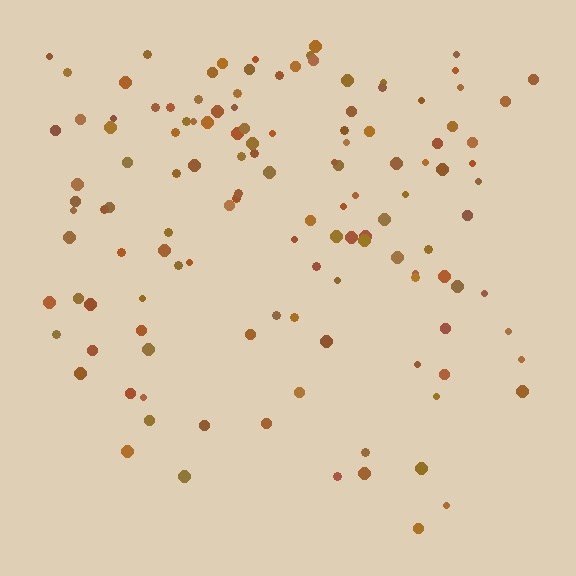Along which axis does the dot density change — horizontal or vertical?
Vertical.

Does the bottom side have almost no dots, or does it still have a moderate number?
Still a moderate number, just noticeably fewer than the top.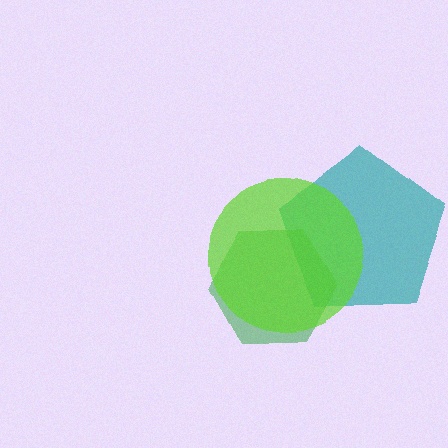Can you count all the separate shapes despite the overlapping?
Yes, there are 3 separate shapes.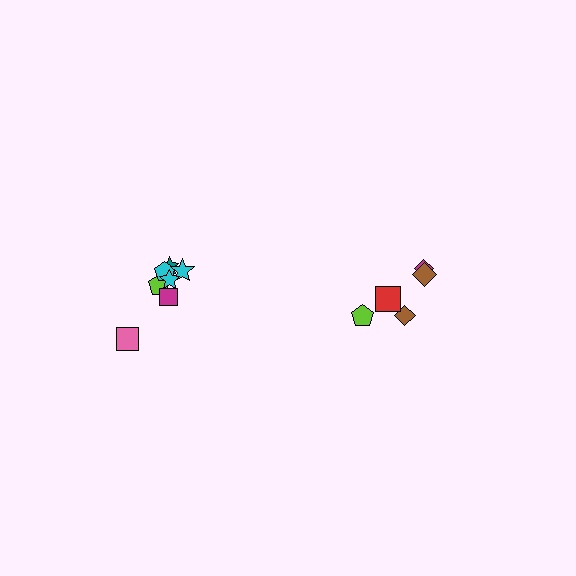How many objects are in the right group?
There are 5 objects.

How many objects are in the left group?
There are 7 objects.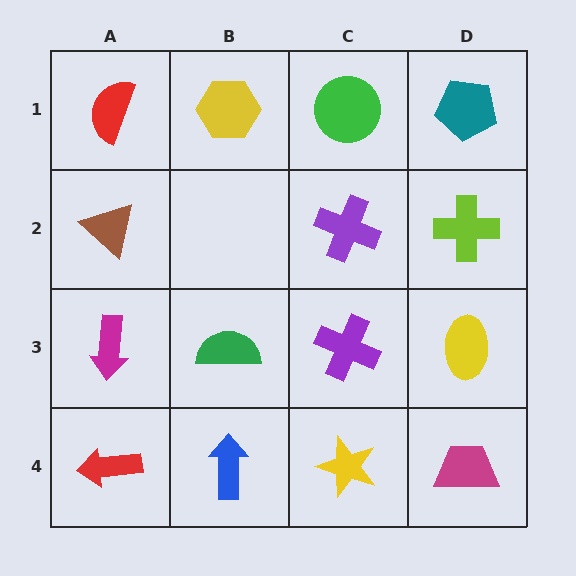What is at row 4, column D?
A magenta trapezoid.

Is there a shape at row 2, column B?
No, that cell is empty.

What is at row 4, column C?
A yellow star.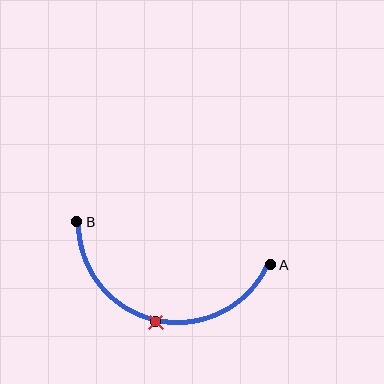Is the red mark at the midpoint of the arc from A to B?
Yes. The red mark lies on the arc at equal arc-length from both A and B — it is the arc midpoint.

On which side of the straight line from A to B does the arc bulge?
The arc bulges below the straight line connecting A and B.